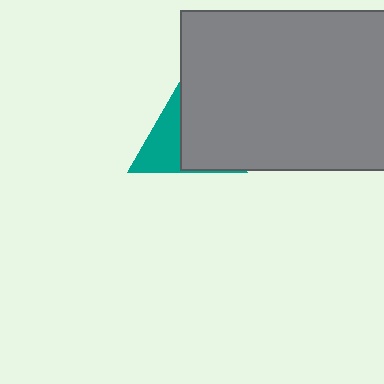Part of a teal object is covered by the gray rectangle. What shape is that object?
It is a triangle.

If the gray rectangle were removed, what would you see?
You would see the complete teal triangle.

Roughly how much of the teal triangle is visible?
A small part of it is visible (roughly 40%).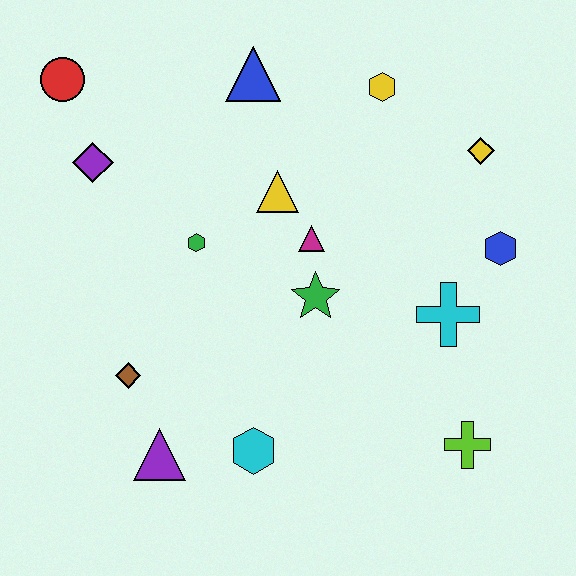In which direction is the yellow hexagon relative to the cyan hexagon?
The yellow hexagon is above the cyan hexagon.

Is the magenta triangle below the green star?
No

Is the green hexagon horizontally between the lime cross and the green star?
No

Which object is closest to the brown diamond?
The purple triangle is closest to the brown diamond.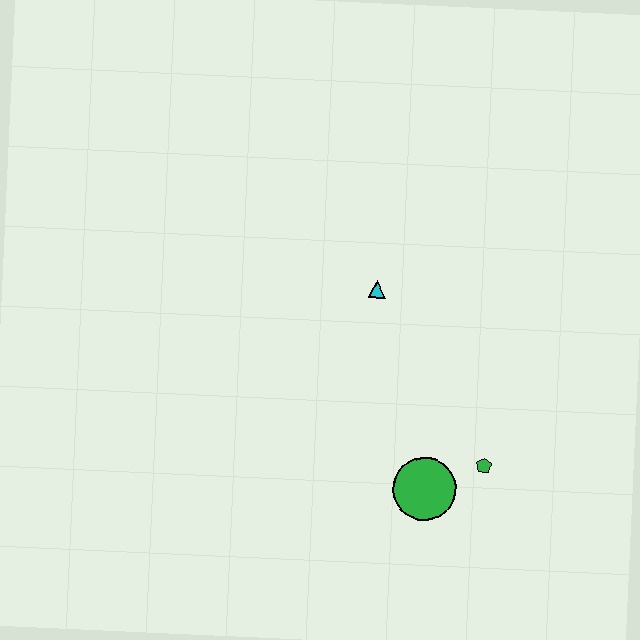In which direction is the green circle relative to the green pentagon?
The green circle is to the left of the green pentagon.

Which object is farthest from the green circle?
The cyan triangle is farthest from the green circle.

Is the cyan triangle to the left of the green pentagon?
Yes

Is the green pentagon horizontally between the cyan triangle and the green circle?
No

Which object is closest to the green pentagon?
The green circle is closest to the green pentagon.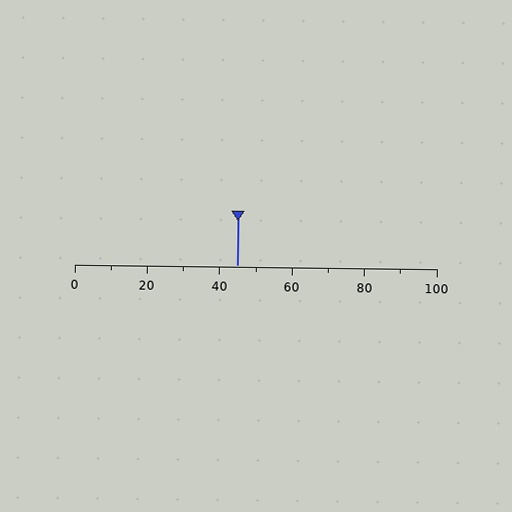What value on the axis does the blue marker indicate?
The marker indicates approximately 45.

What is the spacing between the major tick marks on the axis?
The major ticks are spaced 20 apart.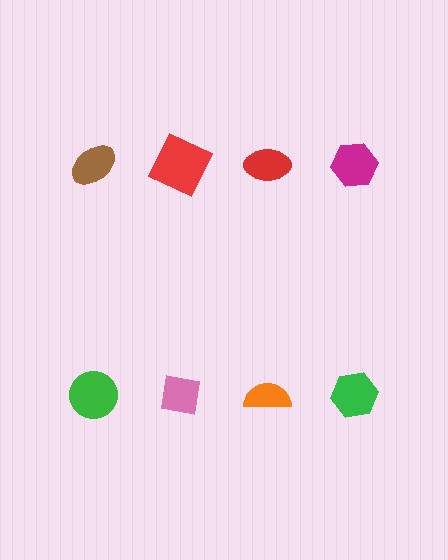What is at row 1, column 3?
A red ellipse.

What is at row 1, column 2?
A red square.